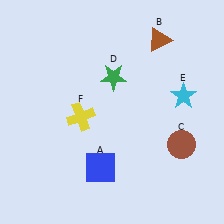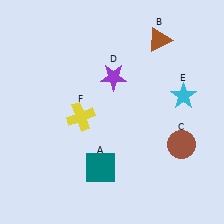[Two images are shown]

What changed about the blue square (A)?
In Image 1, A is blue. In Image 2, it changed to teal.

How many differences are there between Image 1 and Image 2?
There are 2 differences between the two images.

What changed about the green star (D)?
In Image 1, D is green. In Image 2, it changed to purple.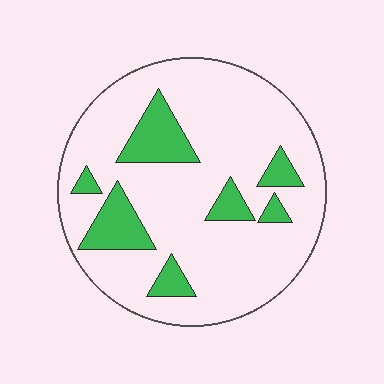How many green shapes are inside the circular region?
7.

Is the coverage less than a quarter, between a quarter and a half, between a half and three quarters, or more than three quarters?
Less than a quarter.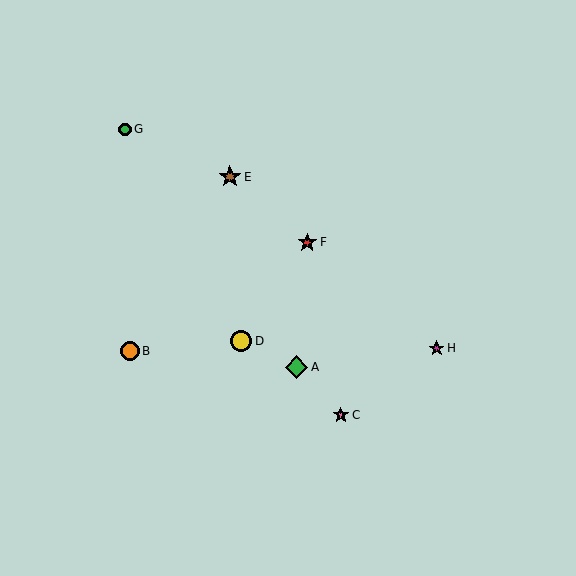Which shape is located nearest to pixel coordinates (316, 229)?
The red star (labeled F) at (307, 242) is nearest to that location.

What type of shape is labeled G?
Shape G is a green circle.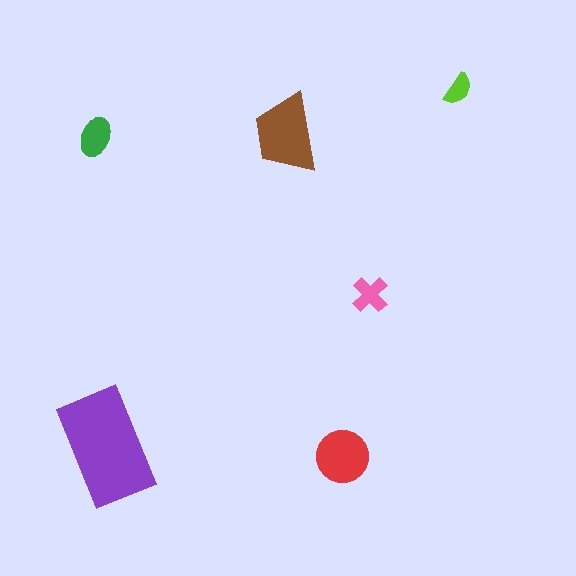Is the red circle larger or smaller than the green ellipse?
Larger.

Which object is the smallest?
The lime semicircle.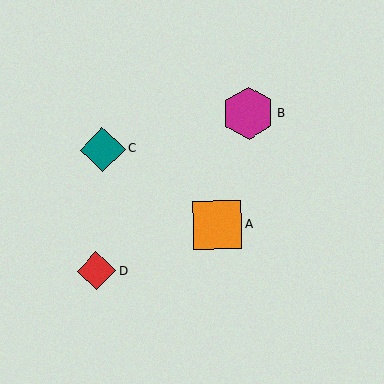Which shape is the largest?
The magenta hexagon (labeled B) is the largest.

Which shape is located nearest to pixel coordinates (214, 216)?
The orange square (labeled A) at (218, 225) is nearest to that location.